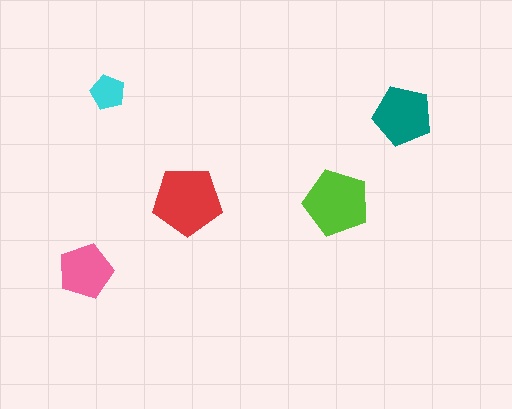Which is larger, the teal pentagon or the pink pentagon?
The teal one.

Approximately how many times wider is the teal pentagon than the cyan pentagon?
About 1.5 times wider.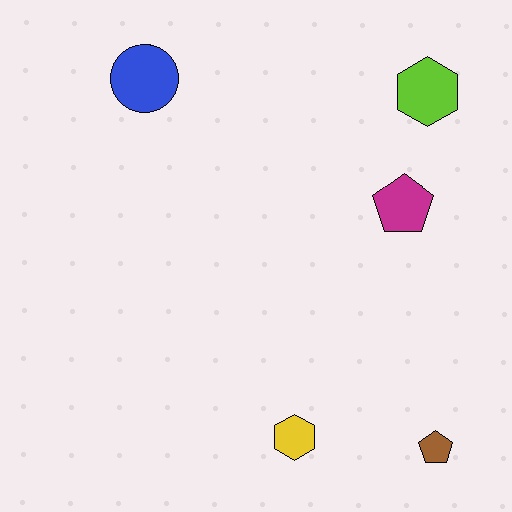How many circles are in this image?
There is 1 circle.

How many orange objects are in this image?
There are no orange objects.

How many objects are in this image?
There are 5 objects.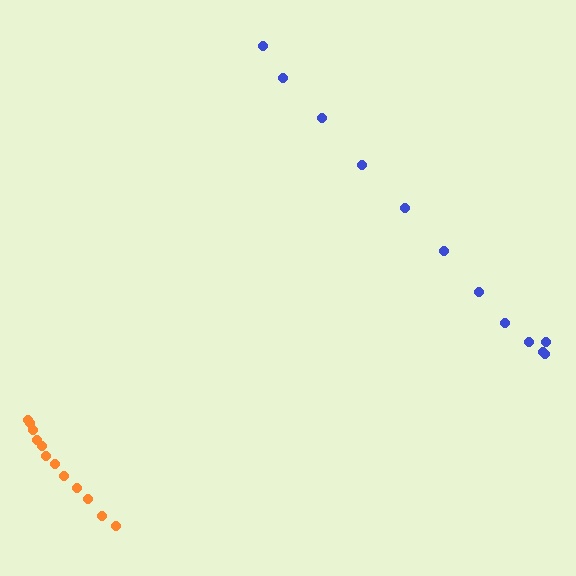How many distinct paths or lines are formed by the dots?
There are 2 distinct paths.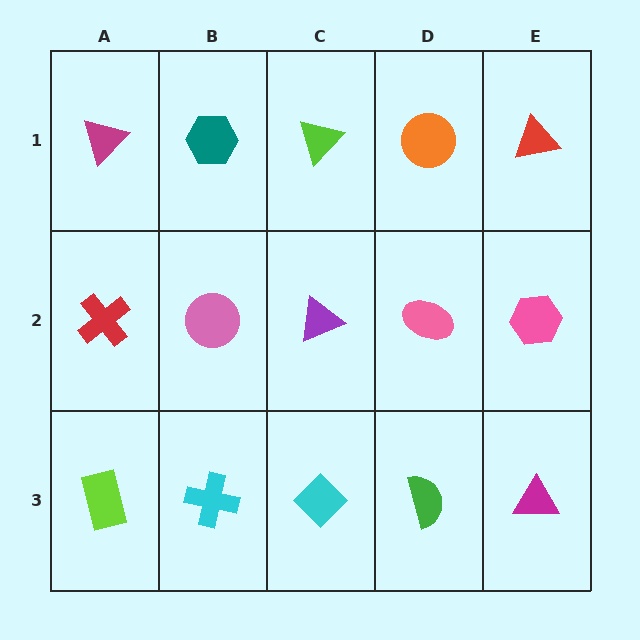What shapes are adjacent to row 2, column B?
A teal hexagon (row 1, column B), a cyan cross (row 3, column B), a red cross (row 2, column A), a purple triangle (row 2, column C).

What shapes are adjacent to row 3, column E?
A pink hexagon (row 2, column E), a green semicircle (row 3, column D).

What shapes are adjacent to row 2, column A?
A magenta triangle (row 1, column A), a lime rectangle (row 3, column A), a pink circle (row 2, column B).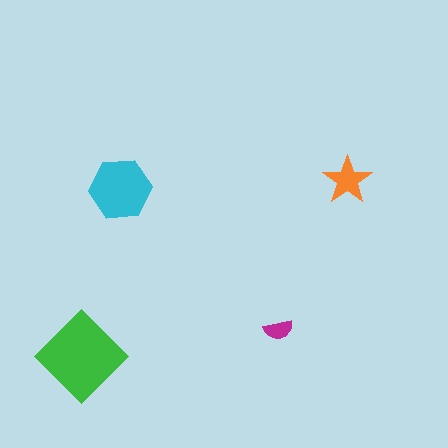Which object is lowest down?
The green diamond is bottommost.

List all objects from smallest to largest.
The magenta semicircle, the orange star, the cyan hexagon, the green diamond.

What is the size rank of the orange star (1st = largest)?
3rd.